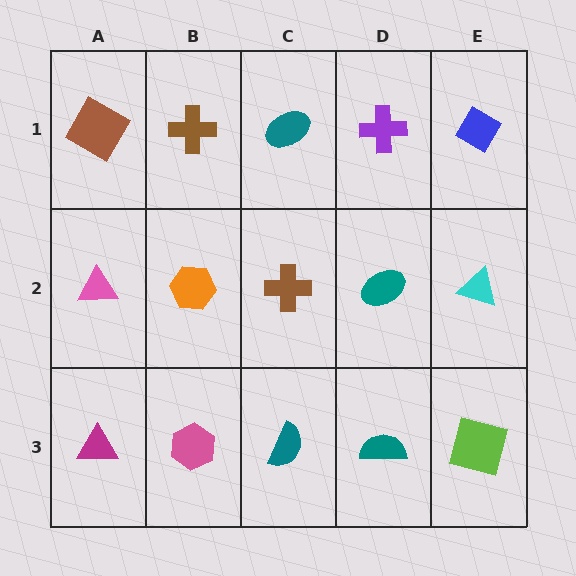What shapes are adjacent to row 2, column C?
A teal ellipse (row 1, column C), a teal semicircle (row 3, column C), an orange hexagon (row 2, column B), a teal ellipse (row 2, column D).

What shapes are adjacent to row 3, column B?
An orange hexagon (row 2, column B), a magenta triangle (row 3, column A), a teal semicircle (row 3, column C).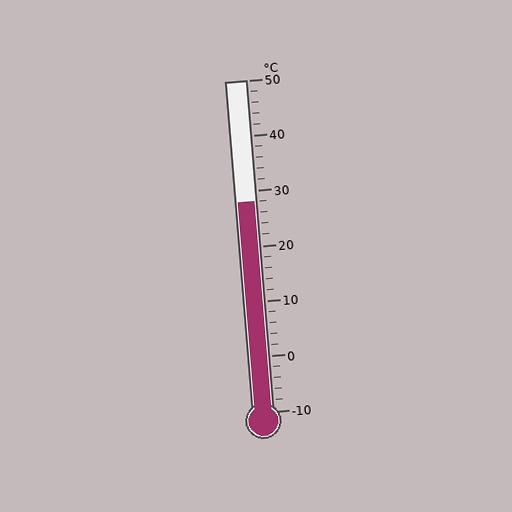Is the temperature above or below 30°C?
The temperature is below 30°C.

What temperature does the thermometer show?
The thermometer shows approximately 28°C.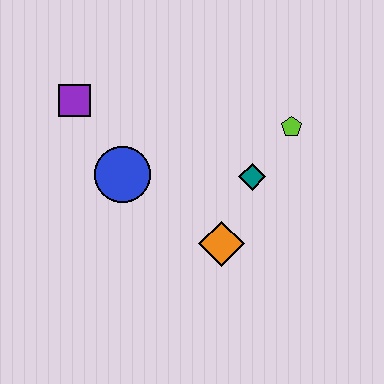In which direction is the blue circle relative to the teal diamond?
The blue circle is to the left of the teal diamond.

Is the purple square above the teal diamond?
Yes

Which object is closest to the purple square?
The blue circle is closest to the purple square.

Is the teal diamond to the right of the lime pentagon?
No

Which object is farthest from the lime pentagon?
The purple square is farthest from the lime pentagon.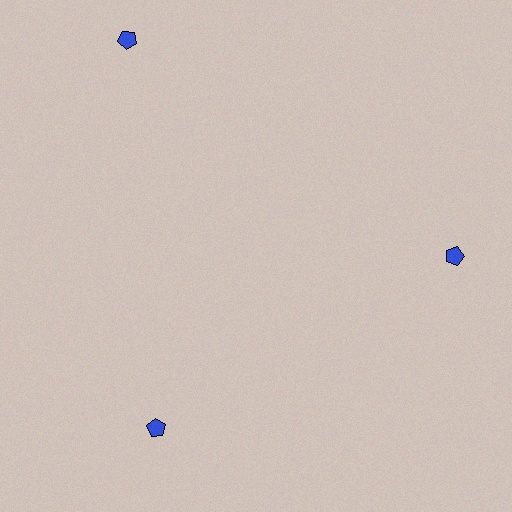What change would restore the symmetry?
The symmetry would be restored by moving it inward, back onto the ring so that all 3 pentagons sit at equal angles and equal distance from the center.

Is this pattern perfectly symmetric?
No. The 3 blue pentagons are arranged in a ring, but one element near the 11 o'clock position is pushed outward from the center, breaking the 3-fold rotational symmetry.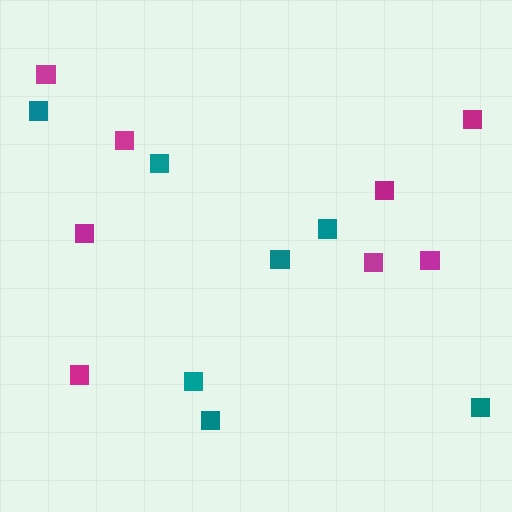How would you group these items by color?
There are 2 groups: one group of magenta squares (8) and one group of teal squares (7).